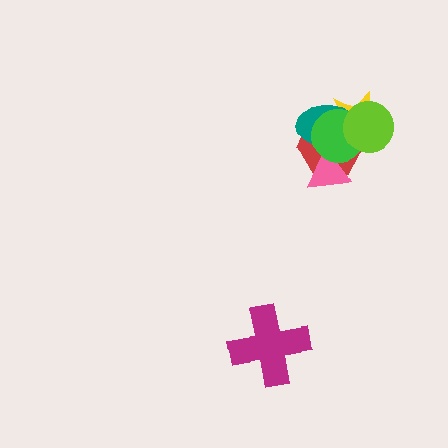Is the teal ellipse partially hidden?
Yes, it is partially covered by another shape.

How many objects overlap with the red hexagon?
5 objects overlap with the red hexagon.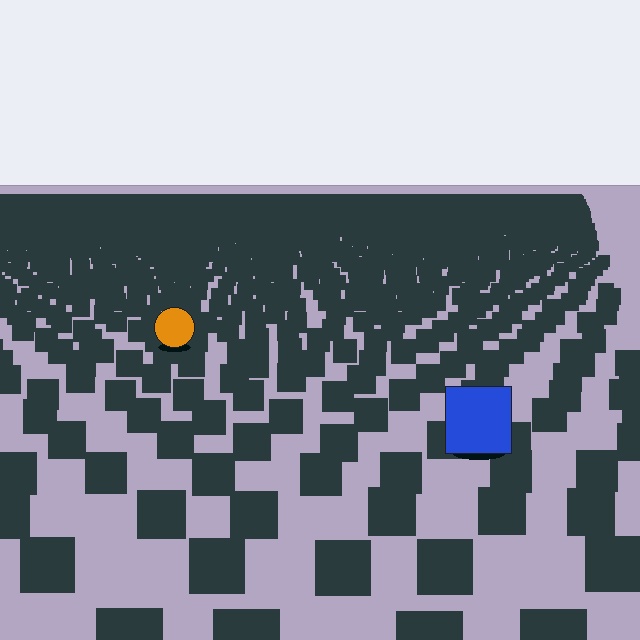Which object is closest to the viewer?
The blue square is closest. The texture marks near it are larger and more spread out.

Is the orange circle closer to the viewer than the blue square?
No. The blue square is closer — you can tell from the texture gradient: the ground texture is coarser near it.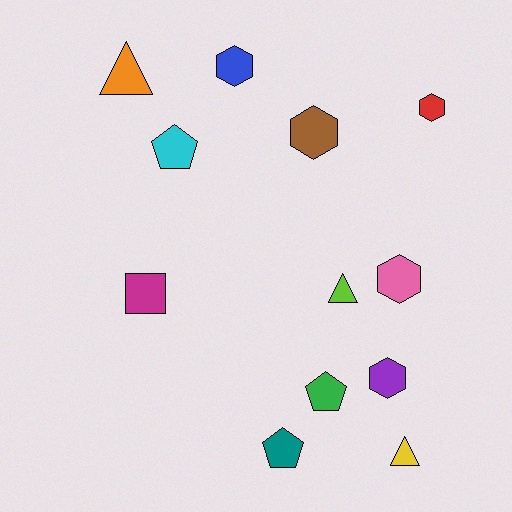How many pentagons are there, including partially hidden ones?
There are 3 pentagons.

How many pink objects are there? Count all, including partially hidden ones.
There is 1 pink object.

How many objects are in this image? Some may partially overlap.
There are 12 objects.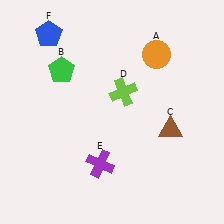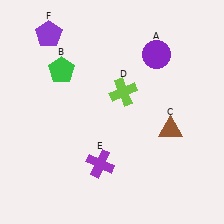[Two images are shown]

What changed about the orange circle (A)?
In Image 1, A is orange. In Image 2, it changed to purple.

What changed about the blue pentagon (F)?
In Image 1, F is blue. In Image 2, it changed to purple.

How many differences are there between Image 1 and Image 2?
There are 2 differences between the two images.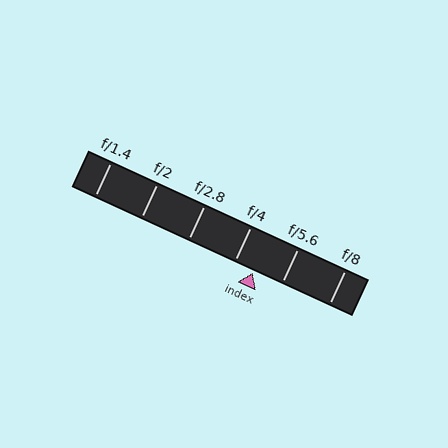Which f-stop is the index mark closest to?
The index mark is closest to f/4.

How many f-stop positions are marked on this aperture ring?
There are 6 f-stop positions marked.